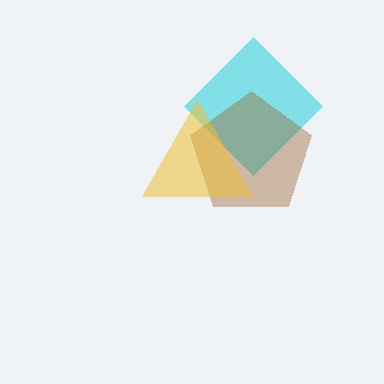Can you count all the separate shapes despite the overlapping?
Yes, there are 3 separate shapes.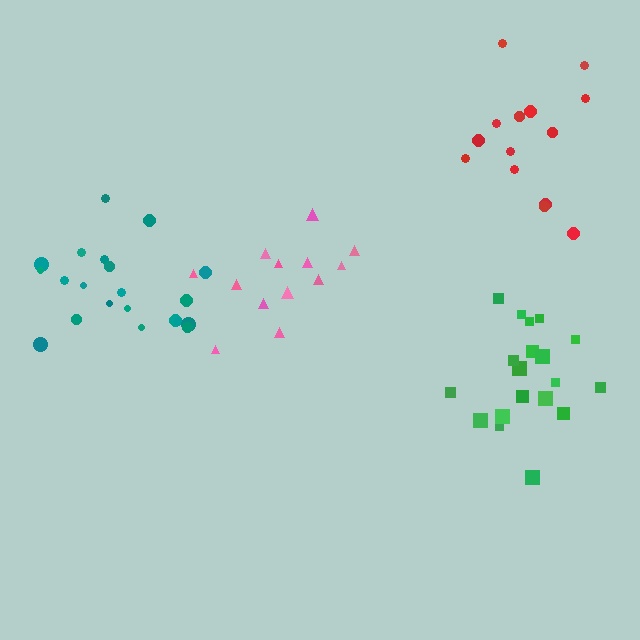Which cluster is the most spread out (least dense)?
Red.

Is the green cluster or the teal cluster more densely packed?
Green.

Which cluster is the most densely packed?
Pink.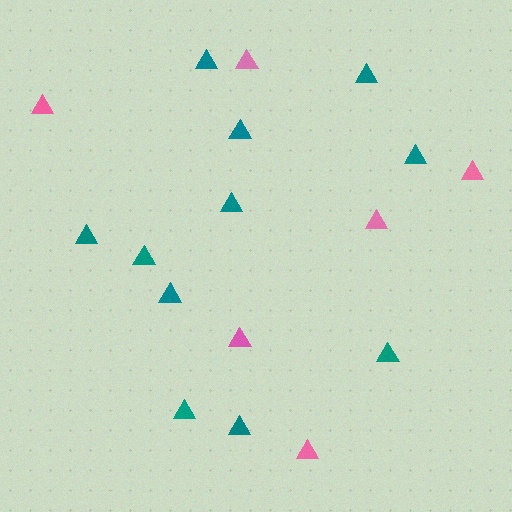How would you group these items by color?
There are 2 groups: one group of teal triangles (11) and one group of pink triangles (6).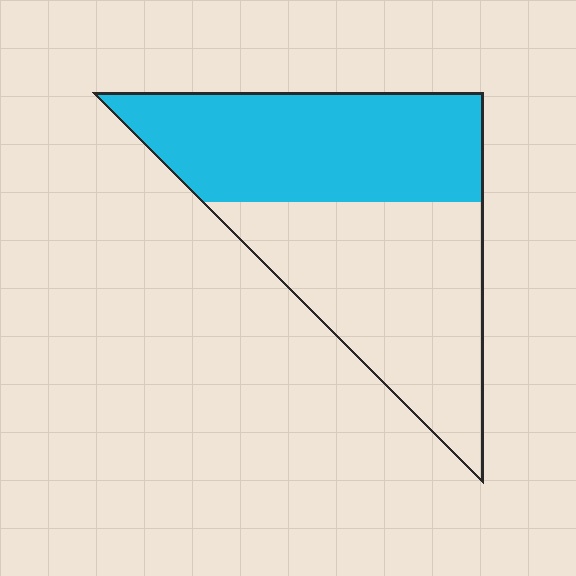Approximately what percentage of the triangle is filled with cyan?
Approximately 50%.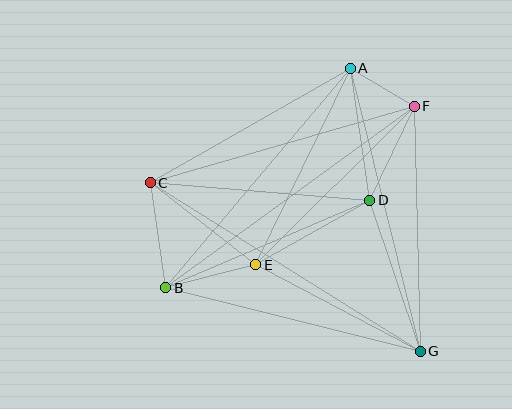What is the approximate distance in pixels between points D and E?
The distance between D and E is approximately 131 pixels.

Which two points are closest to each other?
Points A and F are closest to each other.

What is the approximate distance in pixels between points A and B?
The distance between A and B is approximately 286 pixels.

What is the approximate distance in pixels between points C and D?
The distance between C and D is approximately 220 pixels.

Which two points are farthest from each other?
Points C and G are farthest from each other.